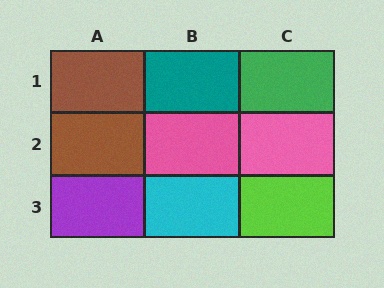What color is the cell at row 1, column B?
Teal.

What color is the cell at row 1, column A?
Brown.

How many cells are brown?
2 cells are brown.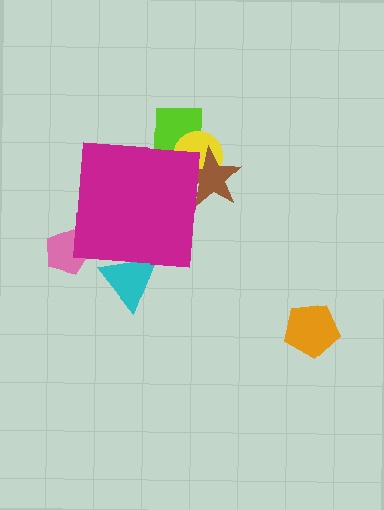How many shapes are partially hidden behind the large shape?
5 shapes are partially hidden.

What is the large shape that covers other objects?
A magenta square.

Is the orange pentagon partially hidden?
No, the orange pentagon is fully visible.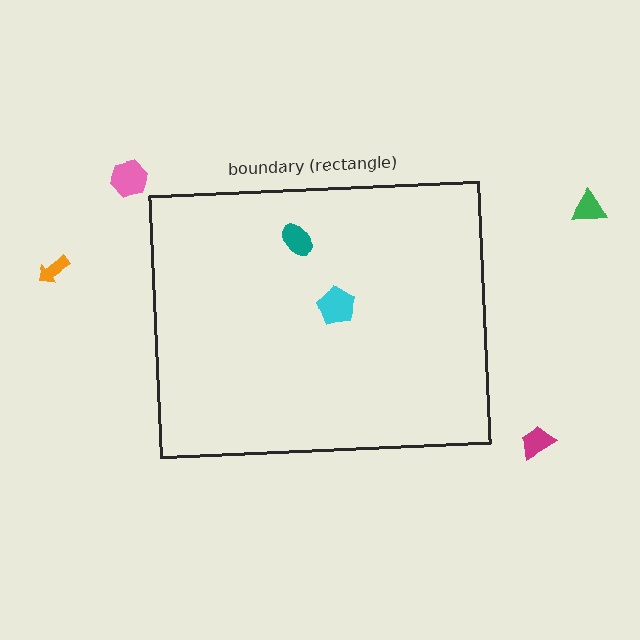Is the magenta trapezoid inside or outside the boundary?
Outside.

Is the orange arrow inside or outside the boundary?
Outside.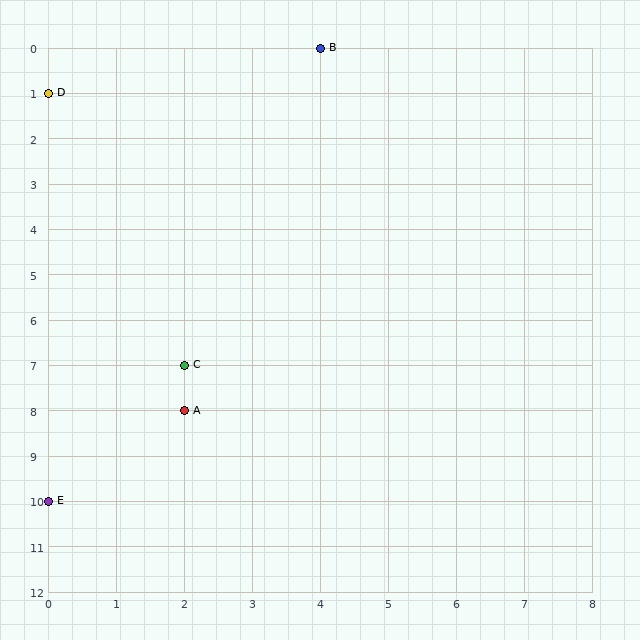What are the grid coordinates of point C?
Point C is at grid coordinates (2, 7).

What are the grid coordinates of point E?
Point E is at grid coordinates (0, 10).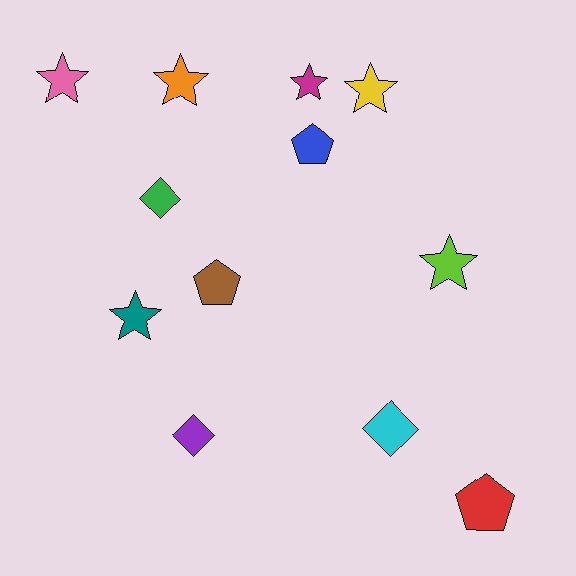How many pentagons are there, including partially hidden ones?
There are 3 pentagons.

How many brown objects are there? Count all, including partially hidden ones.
There is 1 brown object.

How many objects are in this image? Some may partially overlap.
There are 12 objects.